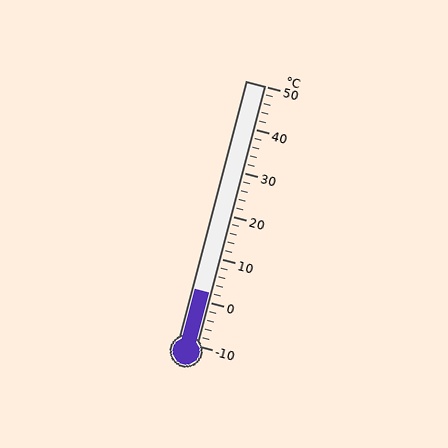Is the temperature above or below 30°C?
The temperature is below 30°C.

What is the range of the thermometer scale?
The thermometer scale ranges from -10°C to 50°C.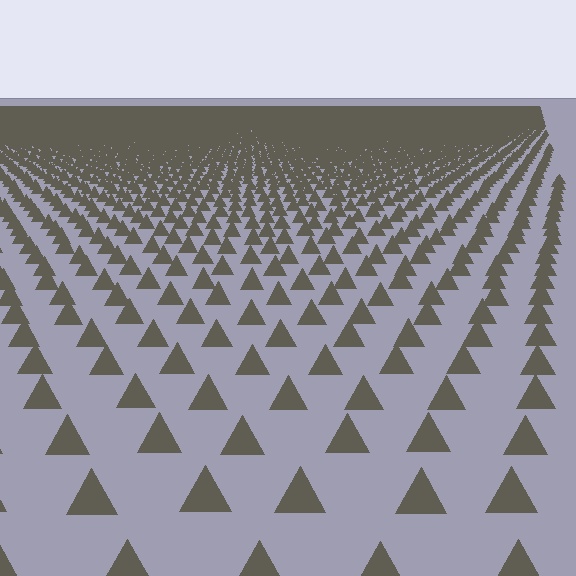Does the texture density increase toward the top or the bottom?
Density increases toward the top.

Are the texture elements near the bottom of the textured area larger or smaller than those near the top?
Larger. Near the bottom, elements are closer to the viewer and appear at a bigger on-screen size.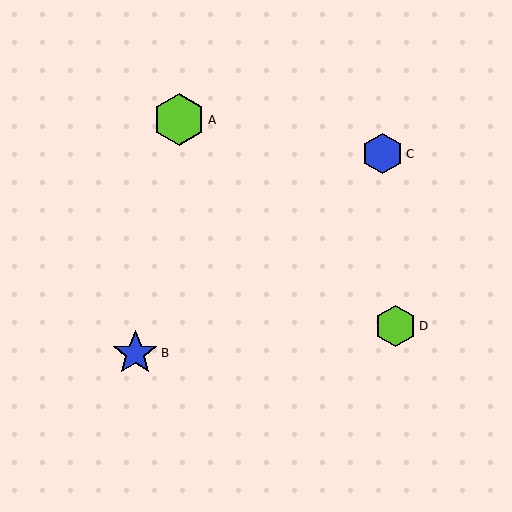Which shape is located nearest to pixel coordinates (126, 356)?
The blue star (labeled B) at (135, 353) is nearest to that location.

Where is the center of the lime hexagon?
The center of the lime hexagon is at (396, 326).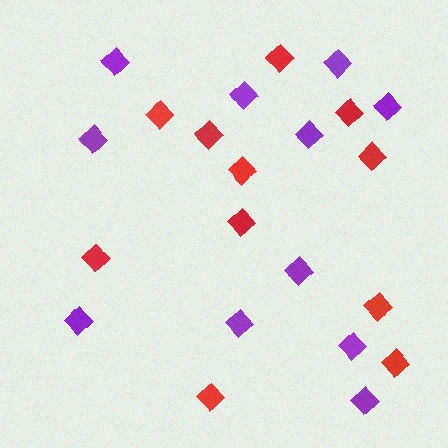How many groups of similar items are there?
There are 2 groups: one group of purple diamonds (11) and one group of red diamonds (11).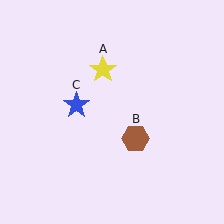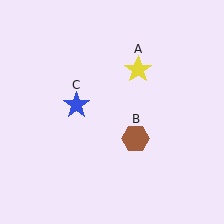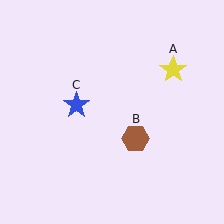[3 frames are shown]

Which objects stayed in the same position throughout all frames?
Brown hexagon (object B) and blue star (object C) remained stationary.